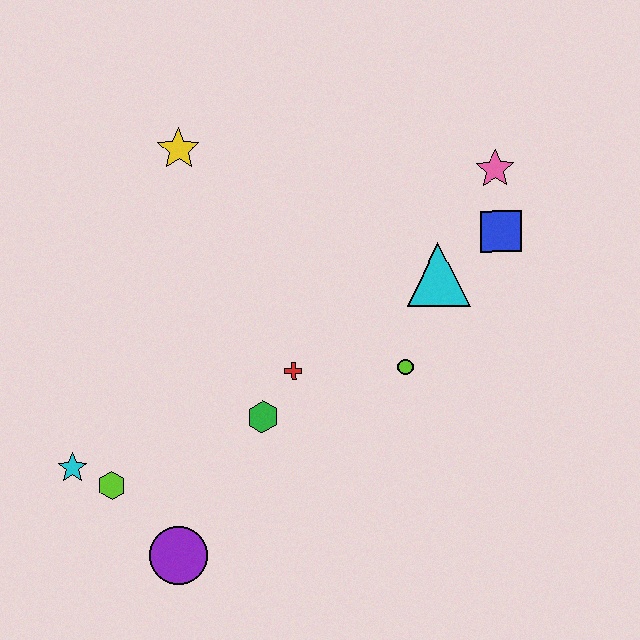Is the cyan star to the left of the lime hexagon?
Yes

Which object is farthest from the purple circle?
The pink star is farthest from the purple circle.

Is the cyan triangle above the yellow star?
No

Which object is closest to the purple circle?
The lime hexagon is closest to the purple circle.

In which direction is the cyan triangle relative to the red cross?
The cyan triangle is to the right of the red cross.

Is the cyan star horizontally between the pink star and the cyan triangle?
No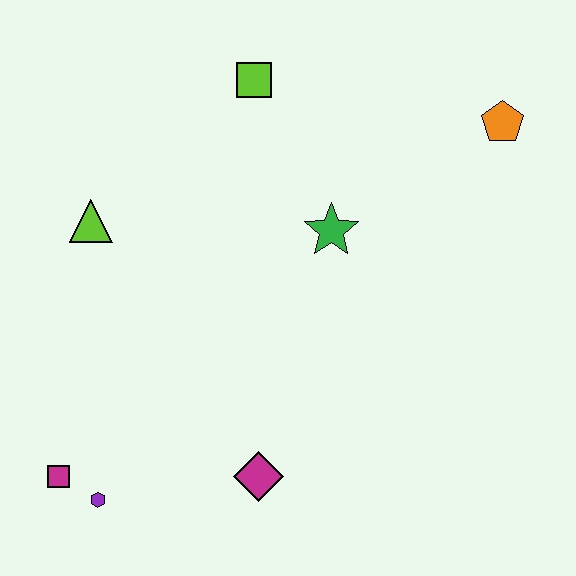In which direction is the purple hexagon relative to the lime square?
The purple hexagon is below the lime square.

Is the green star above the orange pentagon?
No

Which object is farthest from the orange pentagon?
The magenta square is farthest from the orange pentagon.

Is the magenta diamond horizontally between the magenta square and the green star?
Yes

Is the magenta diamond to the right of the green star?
No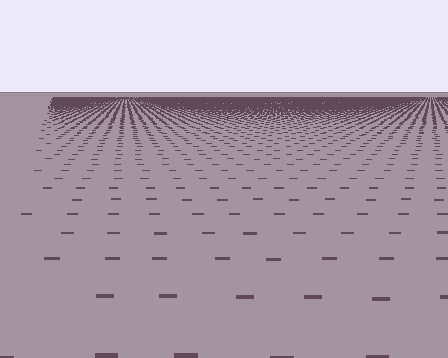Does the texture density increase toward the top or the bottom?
Density increases toward the top.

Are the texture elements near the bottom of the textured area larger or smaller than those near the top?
Larger. Near the bottom, elements are closer to the viewer and appear at a bigger on-screen size.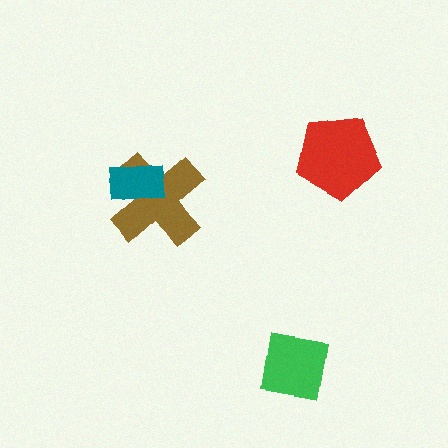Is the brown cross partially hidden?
Yes, it is partially covered by another shape.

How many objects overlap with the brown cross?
1 object overlaps with the brown cross.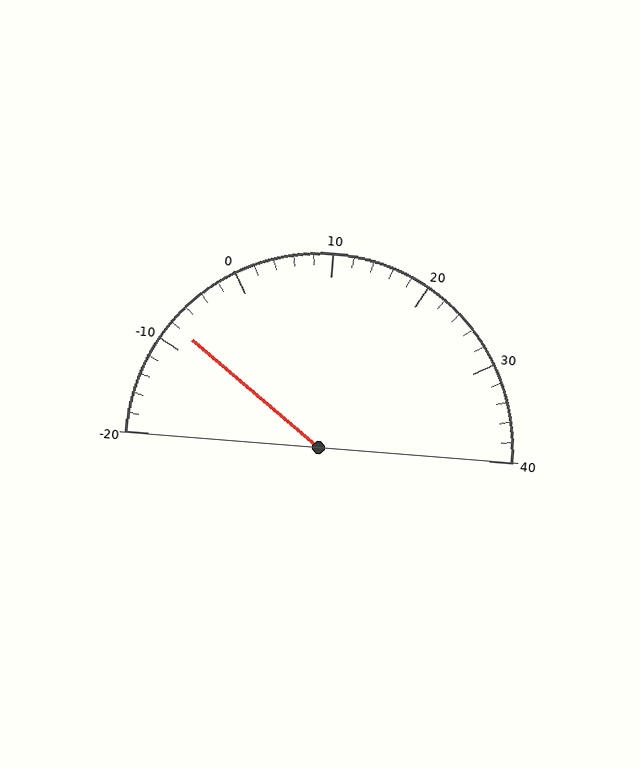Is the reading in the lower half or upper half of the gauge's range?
The reading is in the lower half of the range (-20 to 40).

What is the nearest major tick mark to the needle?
The nearest major tick mark is -10.